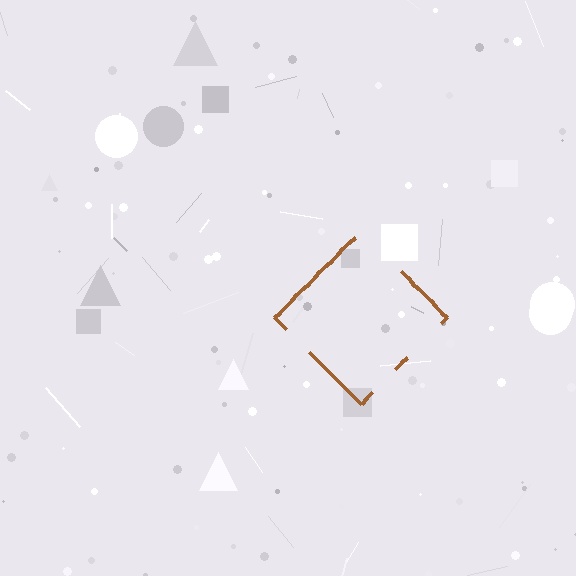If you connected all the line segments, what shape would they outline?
They would outline a diamond.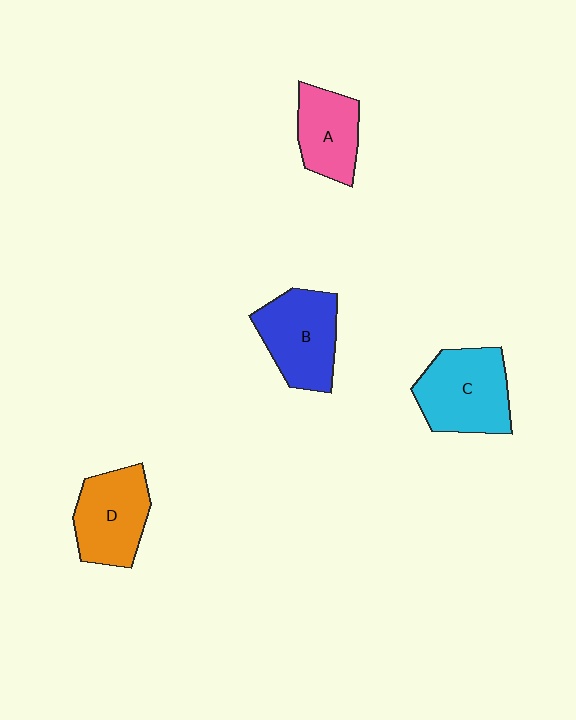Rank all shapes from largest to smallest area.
From largest to smallest: C (cyan), B (blue), D (orange), A (pink).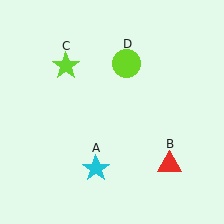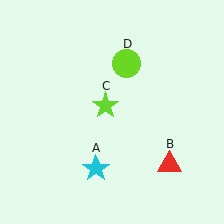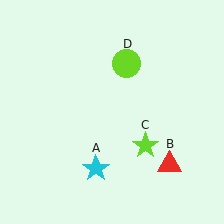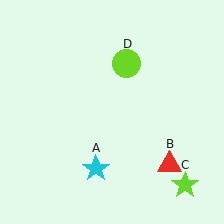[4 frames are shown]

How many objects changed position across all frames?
1 object changed position: lime star (object C).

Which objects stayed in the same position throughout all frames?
Cyan star (object A) and red triangle (object B) and lime circle (object D) remained stationary.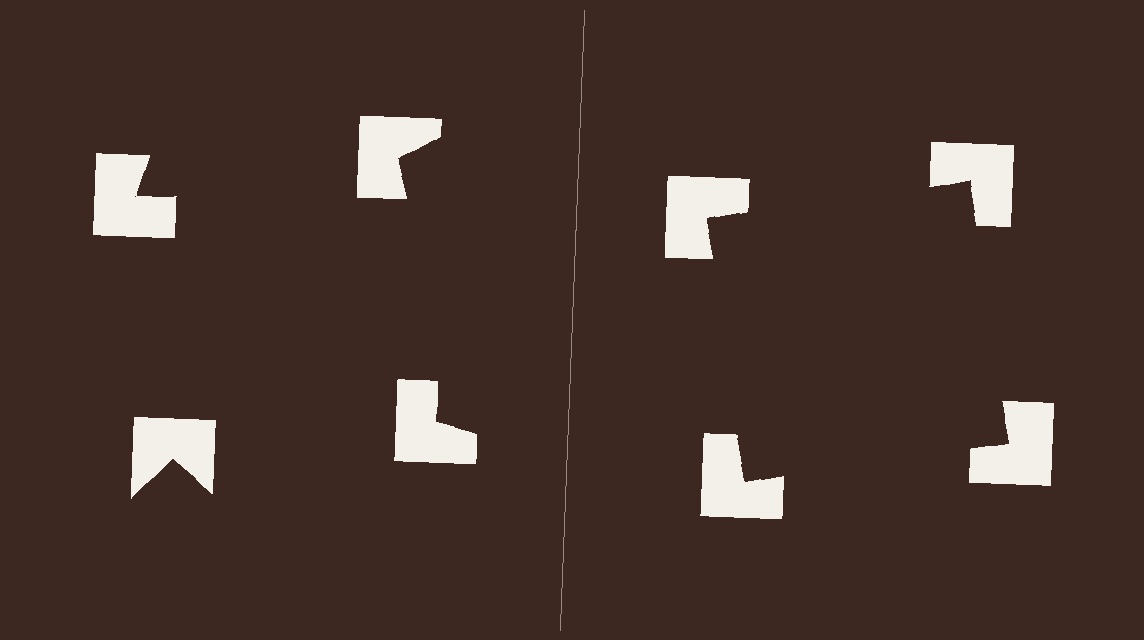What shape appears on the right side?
An illusory square.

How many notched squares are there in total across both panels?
8 — 4 on each side.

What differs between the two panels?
The notched squares are positioned identically on both sides; only the wedge orientations differ. On the right they align to a square; on the left they are misaligned.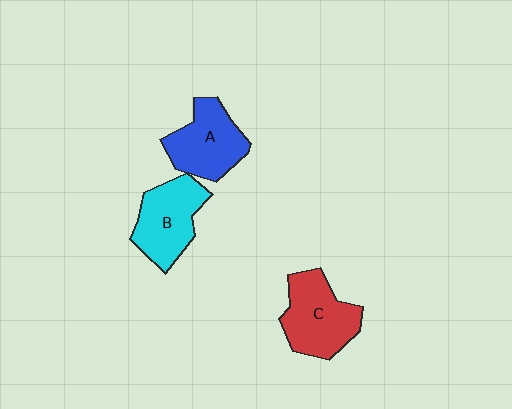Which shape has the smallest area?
Shape A (blue).